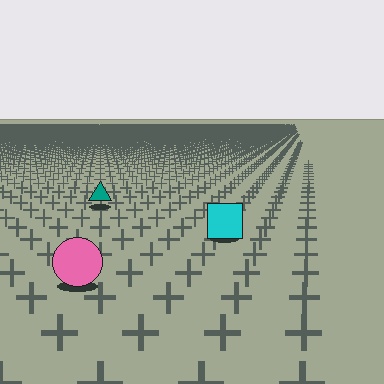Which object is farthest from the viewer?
The teal triangle is farthest from the viewer. It appears smaller and the ground texture around it is denser.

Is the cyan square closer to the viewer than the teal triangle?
Yes. The cyan square is closer — you can tell from the texture gradient: the ground texture is coarser near it.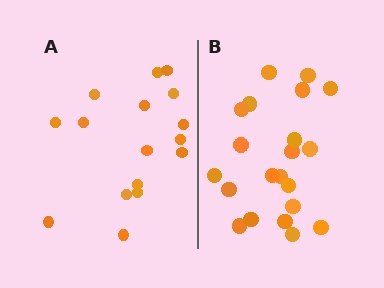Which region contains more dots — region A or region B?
Region B (the right region) has more dots.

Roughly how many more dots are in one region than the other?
Region B has about 5 more dots than region A.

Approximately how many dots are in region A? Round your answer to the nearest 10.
About 20 dots. (The exact count is 16, which rounds to 20.)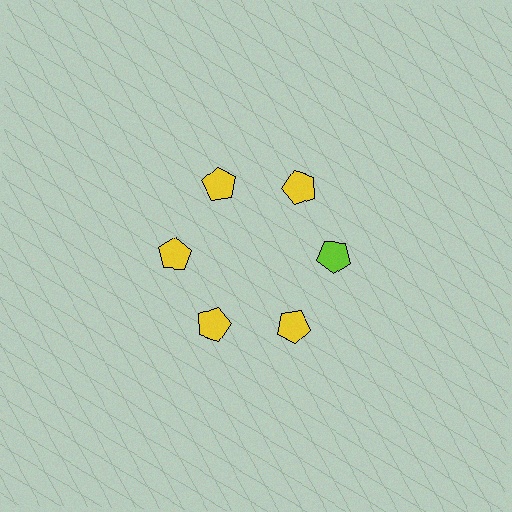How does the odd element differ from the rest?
It has a different color: lime instead of yellow.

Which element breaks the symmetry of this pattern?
The lime pentagon at roughly the 3 o'clock position breaks the symmetry. All other shapes are yellow pentagons.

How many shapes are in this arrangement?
There are 6 shapes arranged in a ring pattern.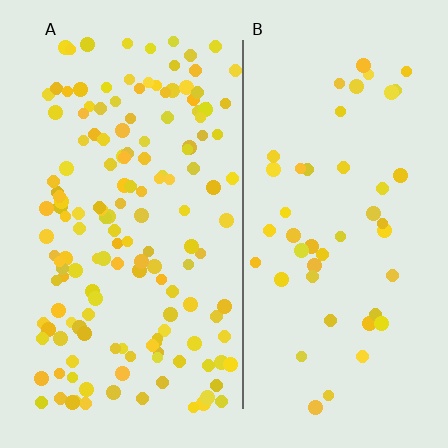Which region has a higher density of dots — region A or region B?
A (the left).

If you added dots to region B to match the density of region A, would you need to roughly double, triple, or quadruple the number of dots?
Approximately triple.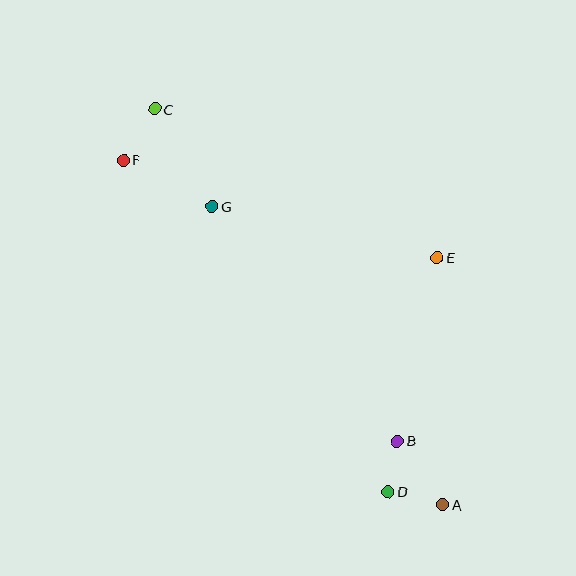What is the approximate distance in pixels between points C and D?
The distance between C and D is approximately 448 pixels.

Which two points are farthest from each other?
Points A and C are farthest from each other.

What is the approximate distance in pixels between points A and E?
The distance between A and E is approximately 247 pixels.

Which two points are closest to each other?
Points B and D are closest to each other.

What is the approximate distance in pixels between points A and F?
The distance between A and F is approximately 470 pixels.